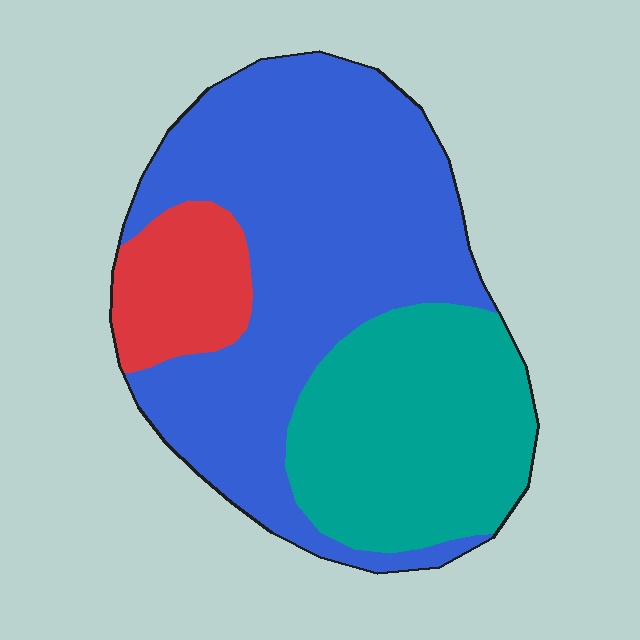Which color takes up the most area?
Blue, at roughly 55%.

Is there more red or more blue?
Blue.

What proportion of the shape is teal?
Teal takes up about one third (1/3) of the shape.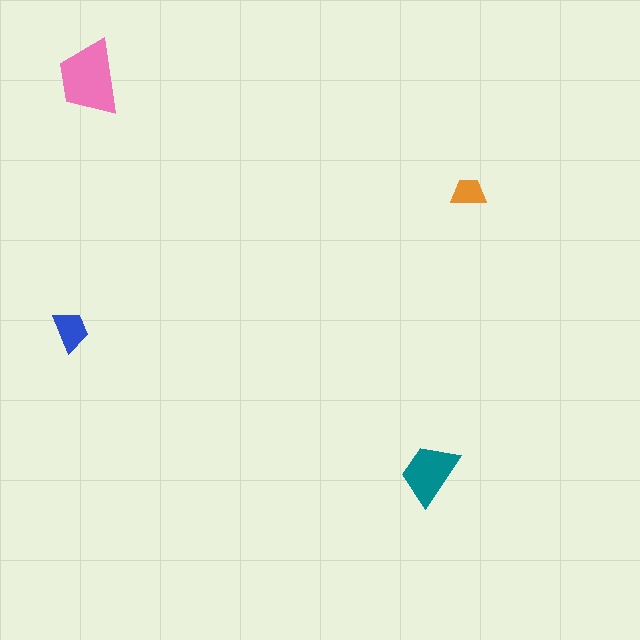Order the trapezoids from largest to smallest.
the pink one, the teal one, the blue one, the orange one.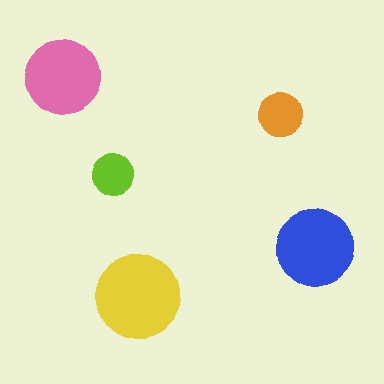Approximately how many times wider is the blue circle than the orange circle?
About 1.5 times wider.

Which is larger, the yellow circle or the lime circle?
The yellow one.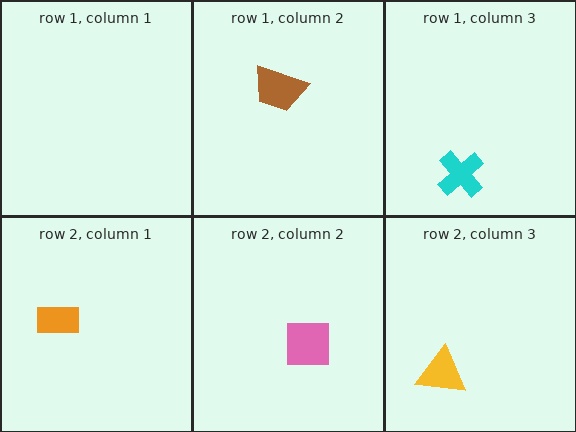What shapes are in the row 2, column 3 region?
The yellow triangle.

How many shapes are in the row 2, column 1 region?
1.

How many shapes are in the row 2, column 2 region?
1.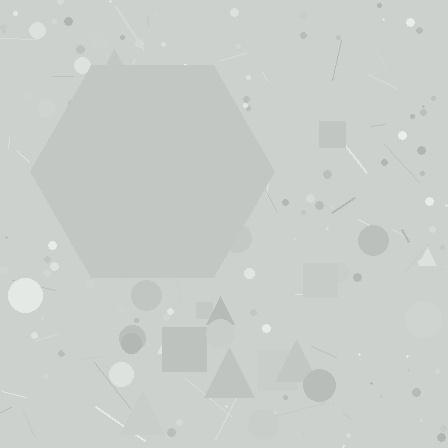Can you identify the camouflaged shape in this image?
The camouflaged shape is a hexagon.